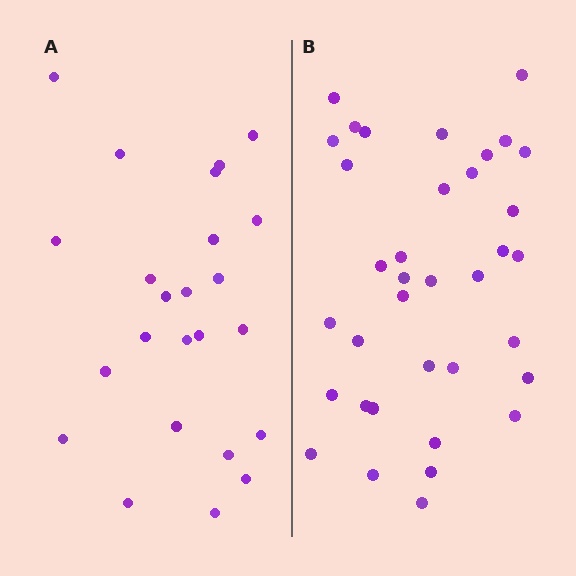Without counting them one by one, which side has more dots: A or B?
Region B (the right region) has more dots.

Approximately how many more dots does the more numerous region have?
Region B has roughly 12 or so more dots than region A.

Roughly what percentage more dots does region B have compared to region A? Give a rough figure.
About 50% more.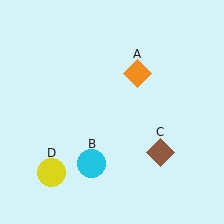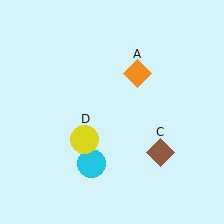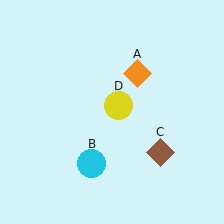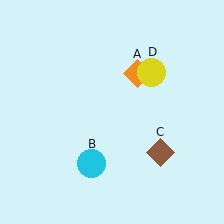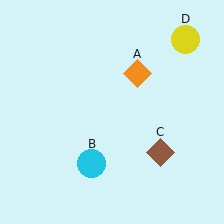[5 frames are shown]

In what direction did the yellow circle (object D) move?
The yellow circle (object D) moved up and to the right.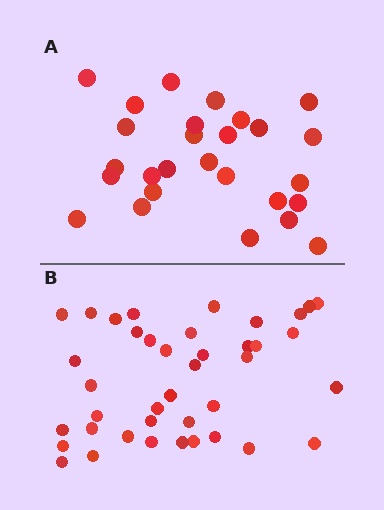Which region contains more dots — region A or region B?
Region B (the bottom region) has more dots.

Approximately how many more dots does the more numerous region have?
Region B has approximately 15 more dots than region A.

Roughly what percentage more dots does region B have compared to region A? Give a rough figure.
About 50% more.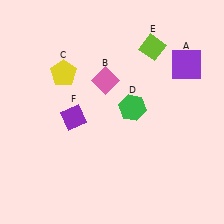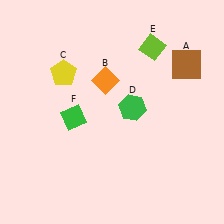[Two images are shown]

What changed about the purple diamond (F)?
In Image 1, F is purple. In Image 2, it changed to green.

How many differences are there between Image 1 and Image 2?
There are 3 differences between the two images.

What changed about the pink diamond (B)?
In Image 1, B is pink. In Image 2, it changed to orange.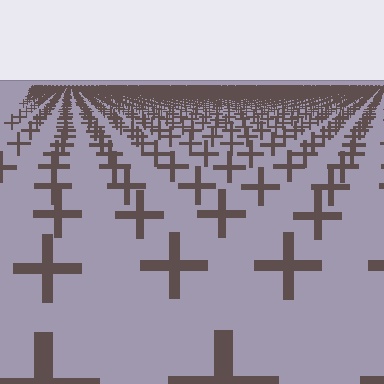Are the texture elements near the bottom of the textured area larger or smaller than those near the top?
Larger. Near the bottom, elements are closer to the viewer and appear at a bigger on-screen size.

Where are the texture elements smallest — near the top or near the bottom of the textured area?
Near the top.